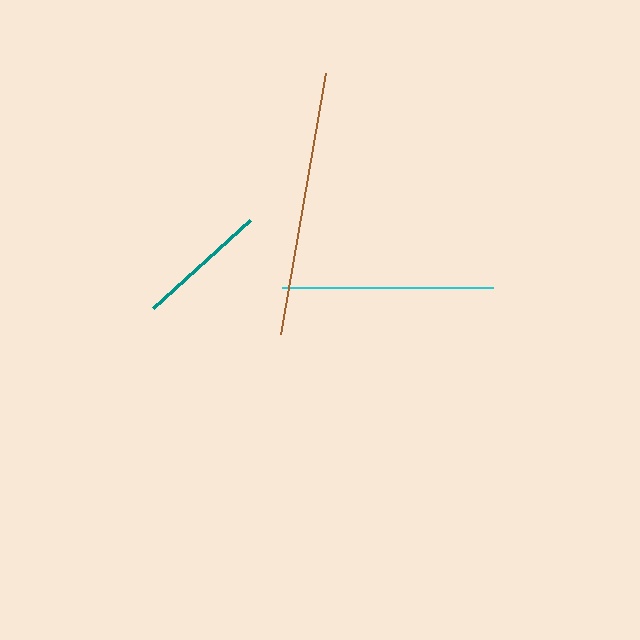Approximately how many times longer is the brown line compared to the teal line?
The brown line is approximately 2.0 times the length of the teal line.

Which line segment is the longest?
The brown line is the longest at approximately 264 pixels.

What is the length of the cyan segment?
The cyan segment is approximately 210 pixels long.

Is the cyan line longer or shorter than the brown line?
The brown line is longer than the cyan line.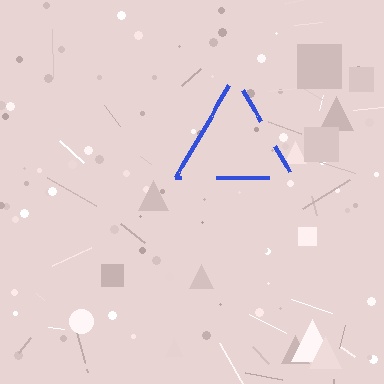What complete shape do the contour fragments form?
The contour fragments form a triangle.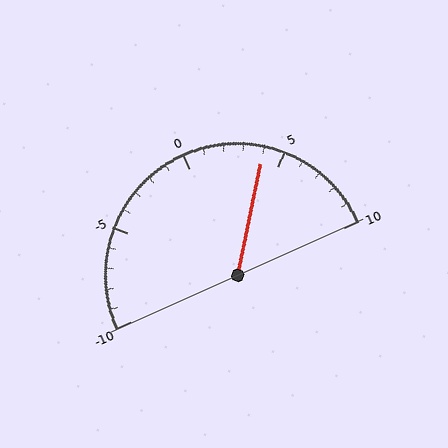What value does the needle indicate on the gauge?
The needle indicates approximately 4.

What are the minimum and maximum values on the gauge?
The gauge ranges from -10 to 10.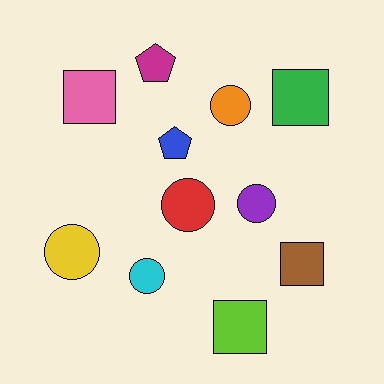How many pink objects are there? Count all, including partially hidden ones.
There is 1 pink object.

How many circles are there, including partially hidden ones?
There are 5 circles.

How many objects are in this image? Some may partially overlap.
There are 11 objects.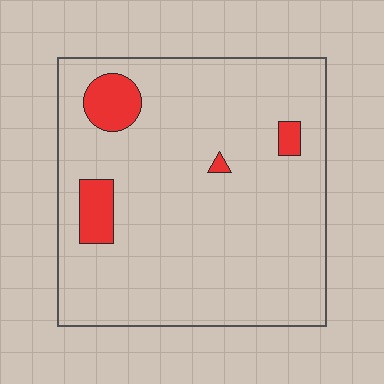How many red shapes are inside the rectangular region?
4.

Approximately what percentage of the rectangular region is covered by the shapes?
Approximately 10%.